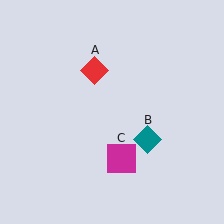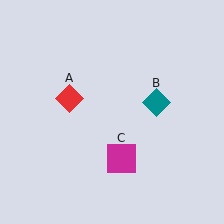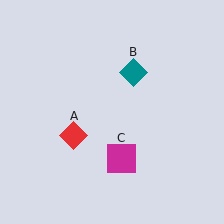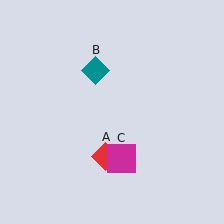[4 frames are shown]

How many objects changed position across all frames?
2 objects changed position: red diamond (object A), teal diamond (object B).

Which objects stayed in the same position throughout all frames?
Magenta square (object C) remained stationary.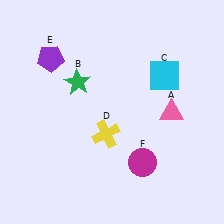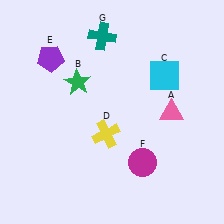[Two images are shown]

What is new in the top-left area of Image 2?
A teal cross (G) was added in the top-left area of Image 2.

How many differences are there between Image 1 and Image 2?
There is 1 difference between the two images.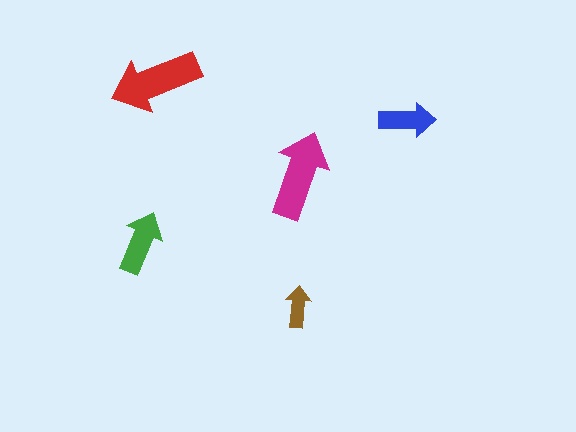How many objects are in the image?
There are 5 objects in the image.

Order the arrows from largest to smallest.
the red one, the magenta one, the green one, the blue one, the brown one.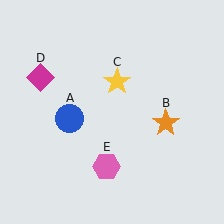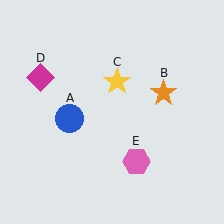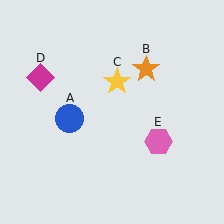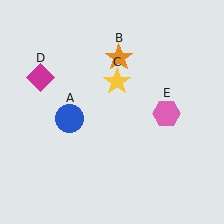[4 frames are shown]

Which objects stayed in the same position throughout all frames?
Blue circle (object A) and yellow star (object C) and magenta diamond (object D) remained stationary.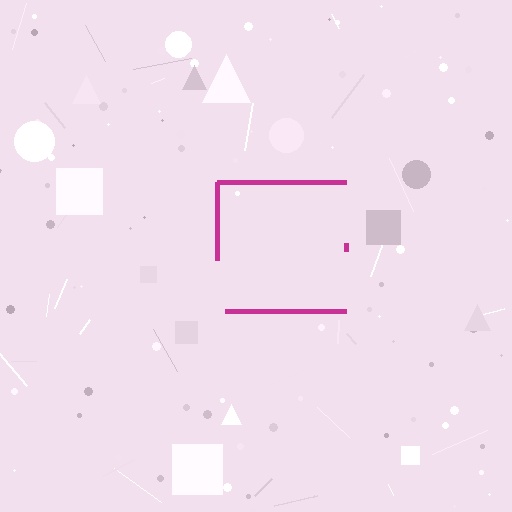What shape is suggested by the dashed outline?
The dashed outline suggests a square.